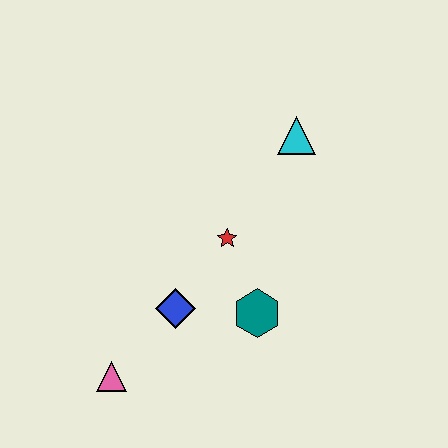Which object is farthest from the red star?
The pink triangle is farthest from the red star.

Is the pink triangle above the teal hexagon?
No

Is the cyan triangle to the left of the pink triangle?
No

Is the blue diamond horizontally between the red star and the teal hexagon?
No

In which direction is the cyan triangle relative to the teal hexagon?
The cyan triangle is above the teal hexagon.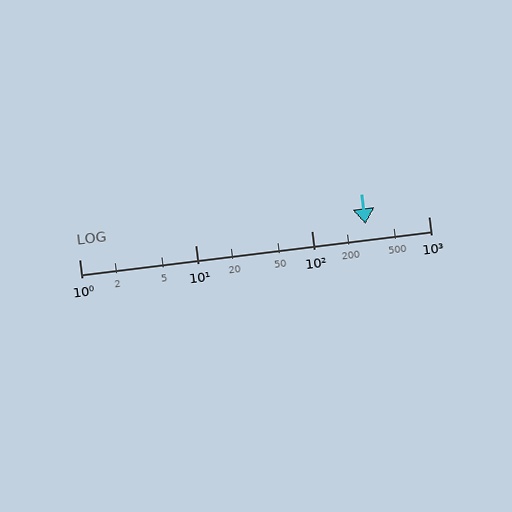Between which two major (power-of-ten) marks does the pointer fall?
The pointer is between 100 and 1000.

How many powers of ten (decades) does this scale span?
The scale spans 3 decades, from 1 to 1000.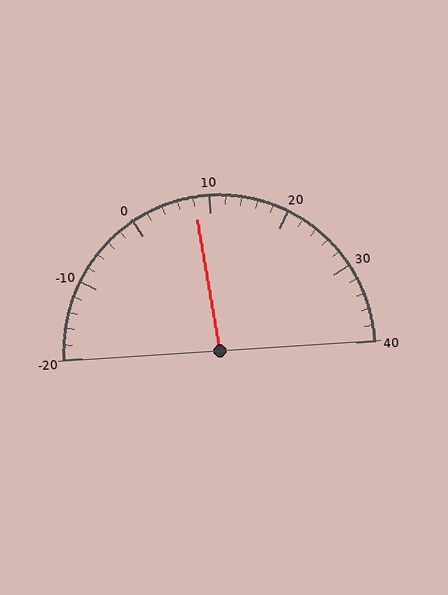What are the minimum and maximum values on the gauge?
The gauge ranges from -20 to 40.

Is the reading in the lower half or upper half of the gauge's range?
The reading is in the lower half of the range (-20 to 40).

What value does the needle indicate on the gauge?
The needle indicates approximately 8.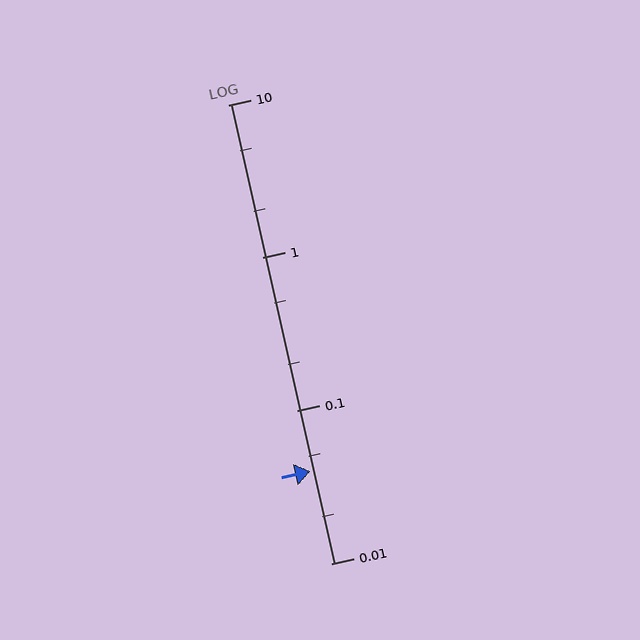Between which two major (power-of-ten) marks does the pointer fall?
The pointer is between 0.01 and 0.1.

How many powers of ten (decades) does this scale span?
The scale spans 3 decades, from 0.01 to 10.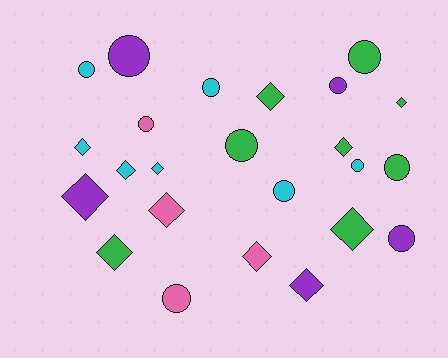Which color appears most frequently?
Green, with 8 objects.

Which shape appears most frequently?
Diamond, with 12 objects.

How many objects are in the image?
There are 24 objects.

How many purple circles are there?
There are 3 purple circles.